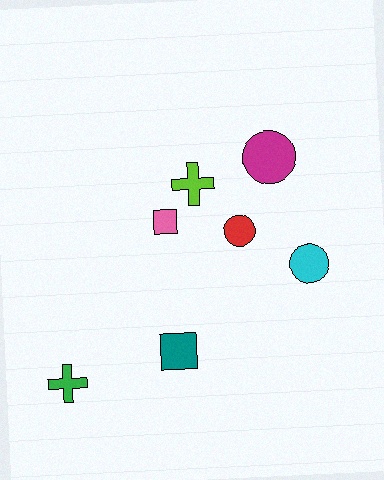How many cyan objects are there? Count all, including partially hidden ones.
There is 1 cyan object.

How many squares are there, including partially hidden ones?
There are 2 squares.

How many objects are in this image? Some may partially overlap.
There are 7 objects.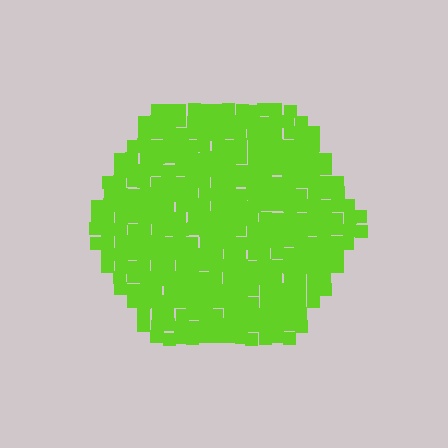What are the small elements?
The small elements are squares.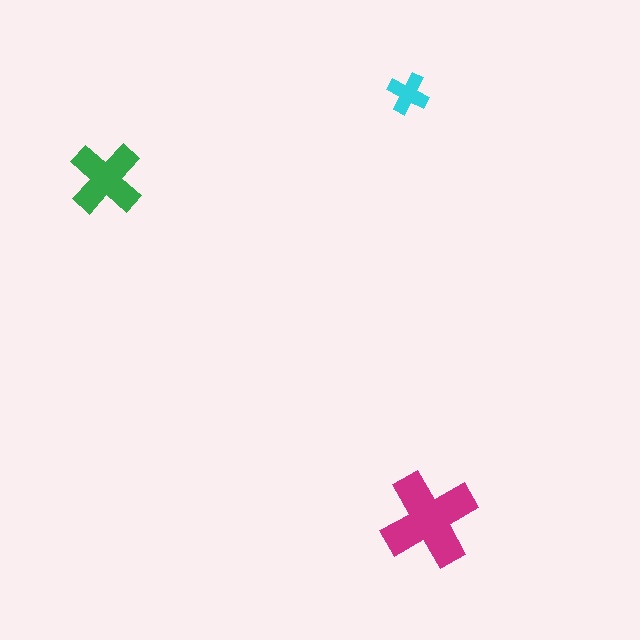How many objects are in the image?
There are 3 objects in the image.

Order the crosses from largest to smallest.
the magenta one, the green one, the cyan one.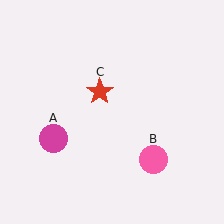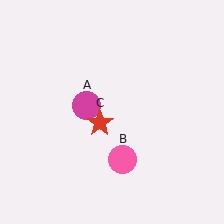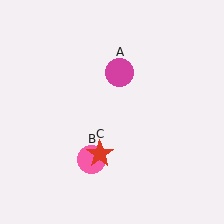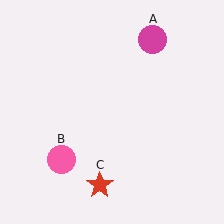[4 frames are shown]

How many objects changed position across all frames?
3 objects changed position: magenta circle (object A), pink circle (object B), red star (object C).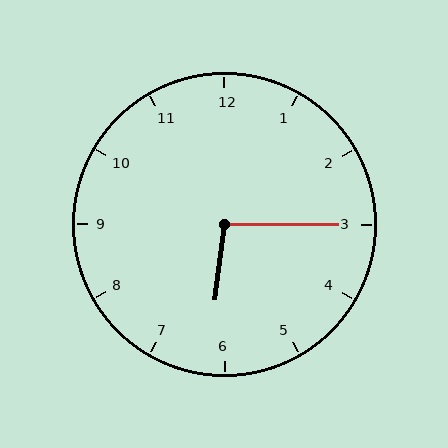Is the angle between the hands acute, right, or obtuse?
It is obtuse.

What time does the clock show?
6:15.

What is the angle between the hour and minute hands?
Approximately 98 degrees.